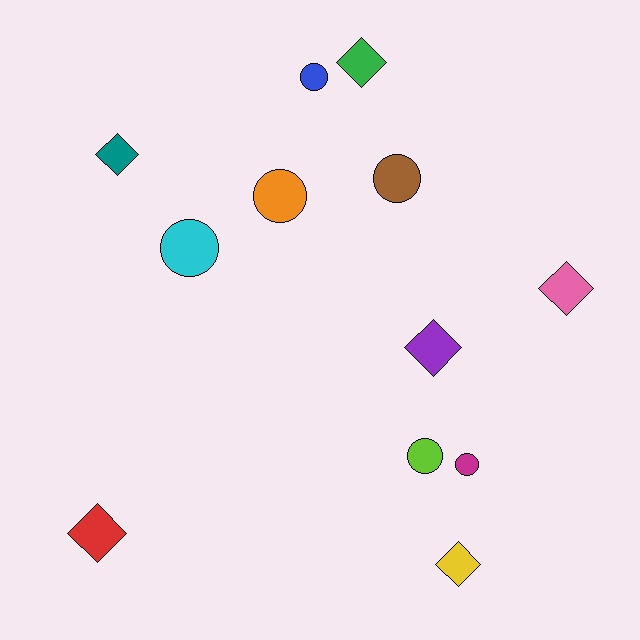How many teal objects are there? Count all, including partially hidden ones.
There is 1 teal object.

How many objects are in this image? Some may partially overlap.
There are 12 objects.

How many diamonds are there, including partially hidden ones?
There are 6 diamonds.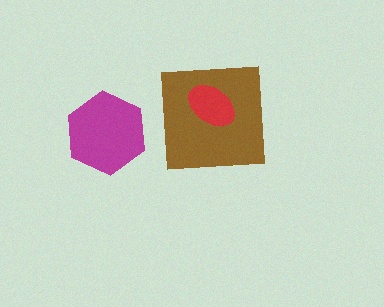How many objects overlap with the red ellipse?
1 object overlaps with the red ellipse.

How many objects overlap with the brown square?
1 object overlaps with the brown square.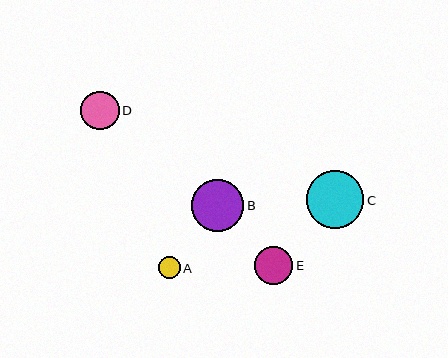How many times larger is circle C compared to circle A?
Circle C is approximately 2.7 times the size of circle A.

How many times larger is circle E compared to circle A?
Circle E is approximately 1.8 times the size of circle A.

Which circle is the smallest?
Circle A is the smallest with a size of approximately 22 pixels.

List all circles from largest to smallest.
From largest to smallest: C, B, D, E, A.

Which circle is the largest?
Circle C is the largest with a size of approximately 58 pixels.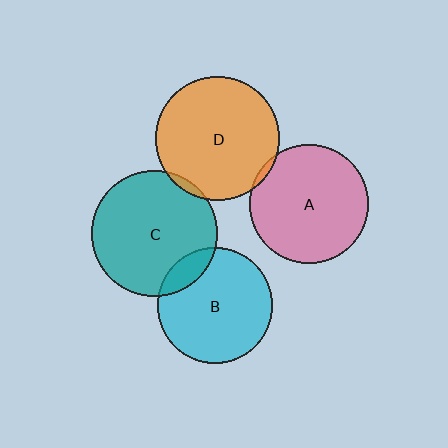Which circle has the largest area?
Circle C (teal).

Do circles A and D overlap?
Yes.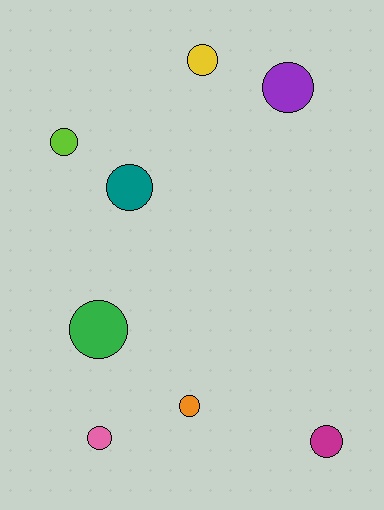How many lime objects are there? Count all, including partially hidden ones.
There is 1 lime object.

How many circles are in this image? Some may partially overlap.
There are 8 circles.